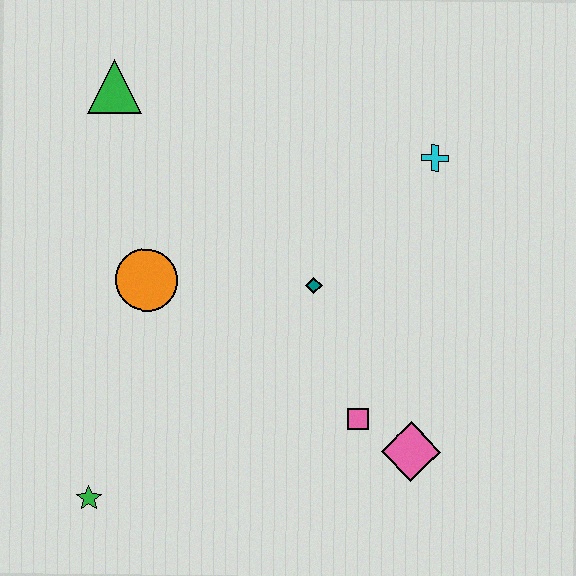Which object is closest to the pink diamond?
The pink square is closest to the pink diamond.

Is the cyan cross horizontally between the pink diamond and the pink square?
No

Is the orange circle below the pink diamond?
No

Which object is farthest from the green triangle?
The pink diamond is farthest from the green triangle.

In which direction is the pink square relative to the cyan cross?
The pink square is below the cyan cross.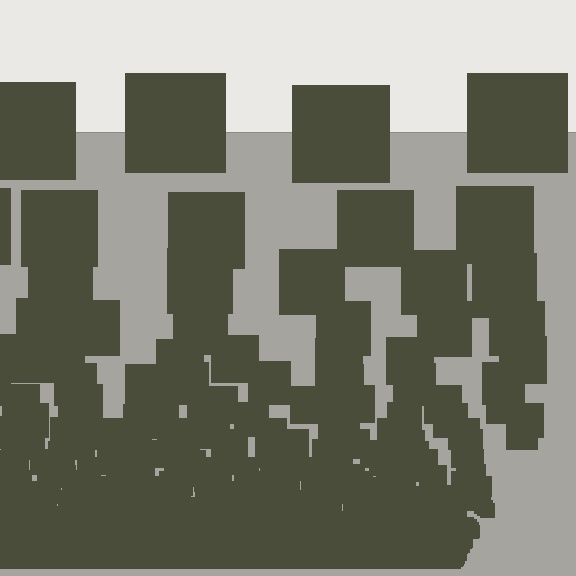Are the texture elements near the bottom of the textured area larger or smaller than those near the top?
Smaller. The gradient is inverted — elements near the bottom are smaller and denser.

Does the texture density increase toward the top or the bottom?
Density increases toward the bottom.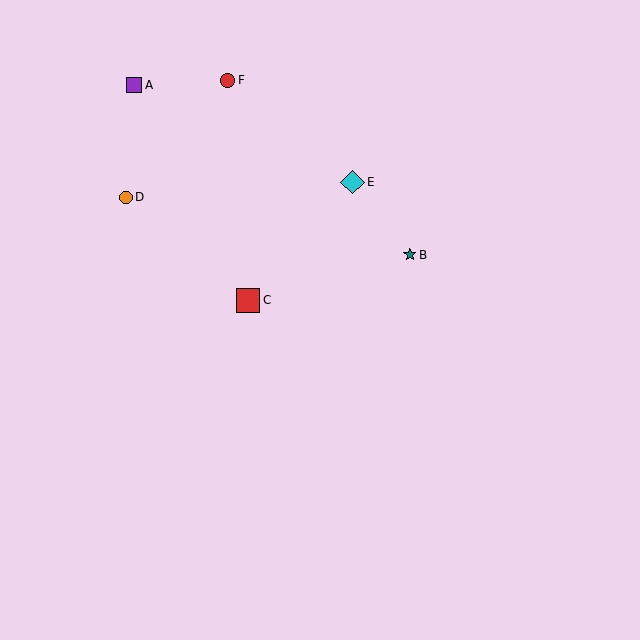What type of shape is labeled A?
Shape A is a purple square.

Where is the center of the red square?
The center of the red square is at (248, 300).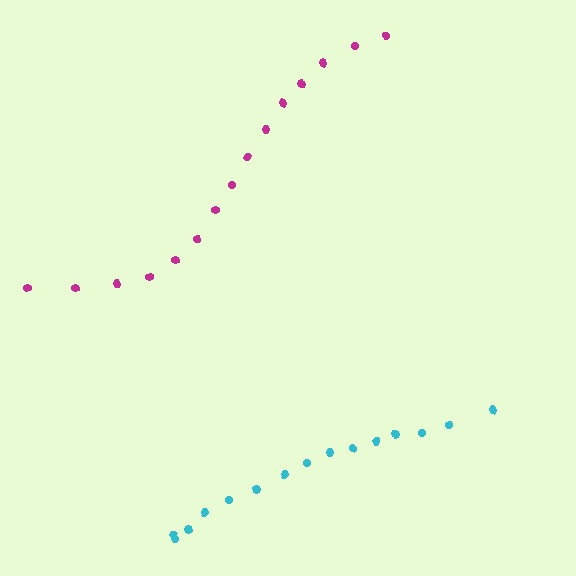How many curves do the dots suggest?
There are 2 distinct paths.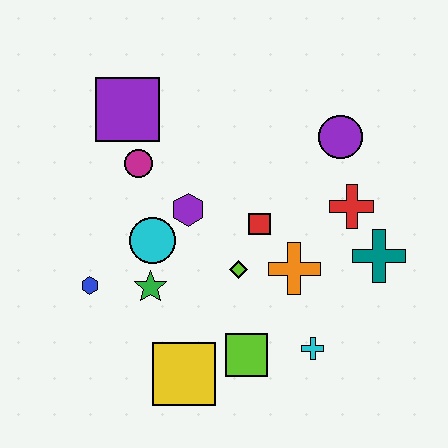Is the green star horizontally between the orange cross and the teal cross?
No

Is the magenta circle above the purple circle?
No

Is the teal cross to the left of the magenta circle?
No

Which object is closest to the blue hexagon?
The green star is closest to the blue hexagon.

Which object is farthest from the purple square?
The cyan cross is farthest from the purple square.